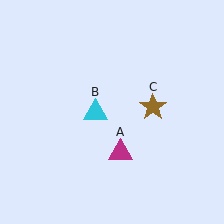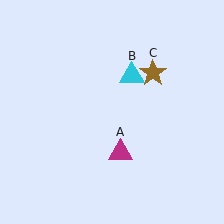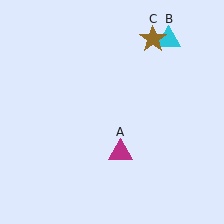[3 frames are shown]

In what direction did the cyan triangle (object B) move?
The cyan triangle (object B) moved up and to the right.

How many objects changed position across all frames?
2 objects changed position: cyan triangle (object B), brown star (object C).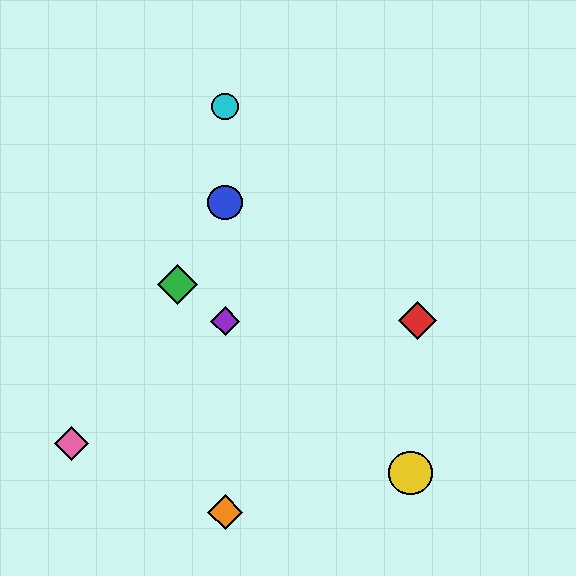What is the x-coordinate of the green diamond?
The green diamond is at x≈177.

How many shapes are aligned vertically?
4 shapes (the blue circle, the purple diamond, the orange diamond, the cyan circle) are aligned vertically.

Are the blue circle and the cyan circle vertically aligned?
Yes, both are at x≈225.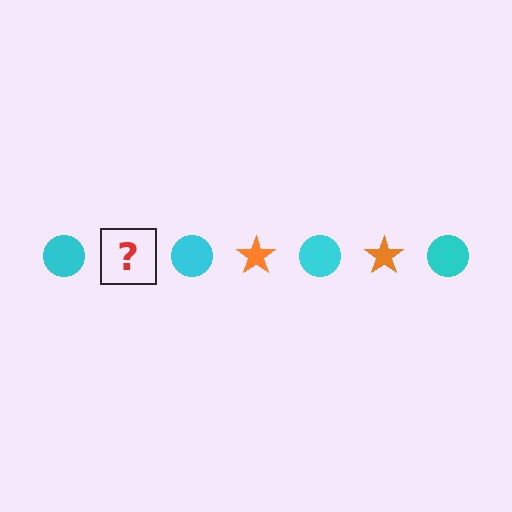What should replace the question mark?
The question mark should be replaced with an orange star.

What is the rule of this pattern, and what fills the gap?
The rule is that the pattern alternates between cyan circle and orange star. The gap should be filled with an orange star.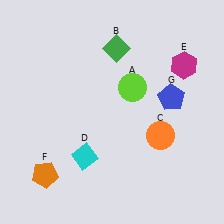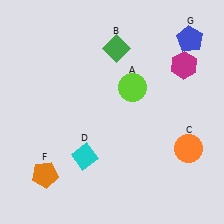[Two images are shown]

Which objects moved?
The objects that moved are: the orange circle (C), the blue pentagon (G).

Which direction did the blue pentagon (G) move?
The blue pentagon (G) moved up.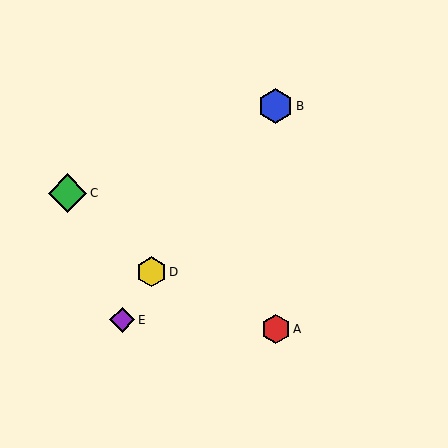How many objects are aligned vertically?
2 objects (A, B) are aligned vertically.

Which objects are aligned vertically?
Objects A, B are aligned vertically.